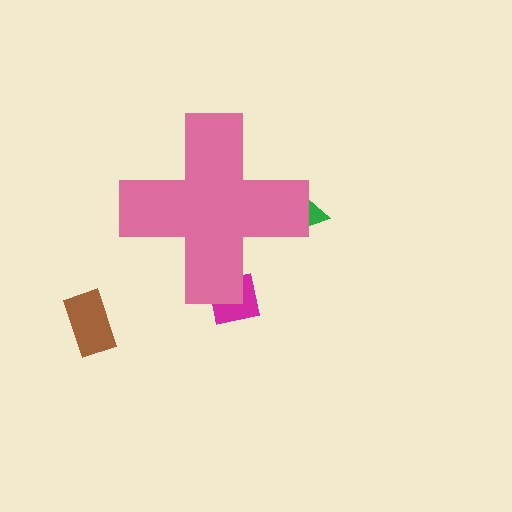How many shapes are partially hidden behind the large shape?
2 shapes are partially hidden.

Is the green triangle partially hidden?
Yes, the green triangle is partially hidden behind the pink cross.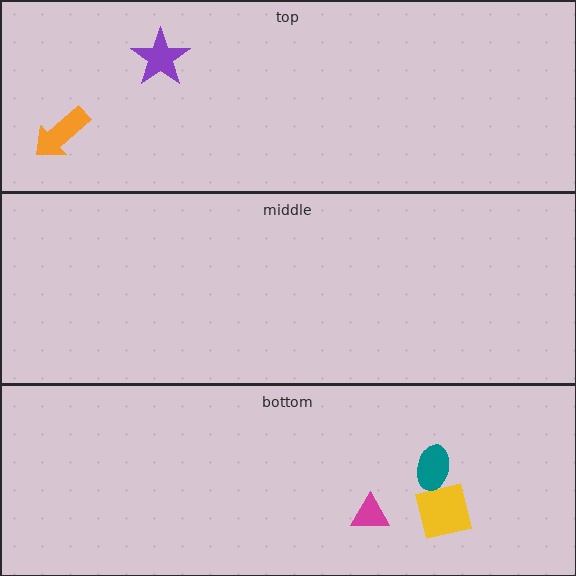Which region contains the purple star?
The top region.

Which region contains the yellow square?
The bottom region.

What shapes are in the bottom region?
The magenta triangle, the yellow square, the teal ellipse.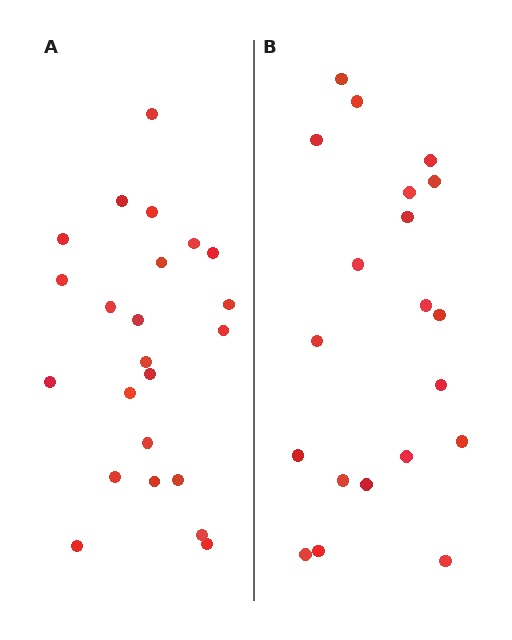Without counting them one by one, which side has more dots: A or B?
Region A (the left region) has more dots.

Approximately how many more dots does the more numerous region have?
Region A has just a few more — roughly 2 or 3 more dots than region B.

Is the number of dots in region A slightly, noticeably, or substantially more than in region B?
Region A has only slightly more — the two regions are fairly close. The ratio is roughly 1.1 to 1.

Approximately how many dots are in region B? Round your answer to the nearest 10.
About 20 dots.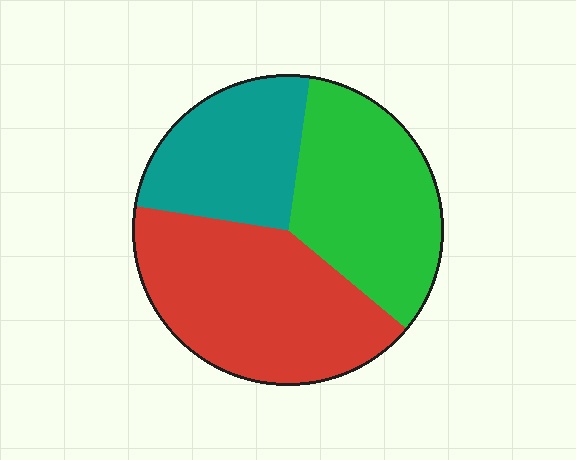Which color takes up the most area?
Red, at roughly 40%.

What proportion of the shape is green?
Green takes up between a third and a half of the shape.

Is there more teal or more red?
Red.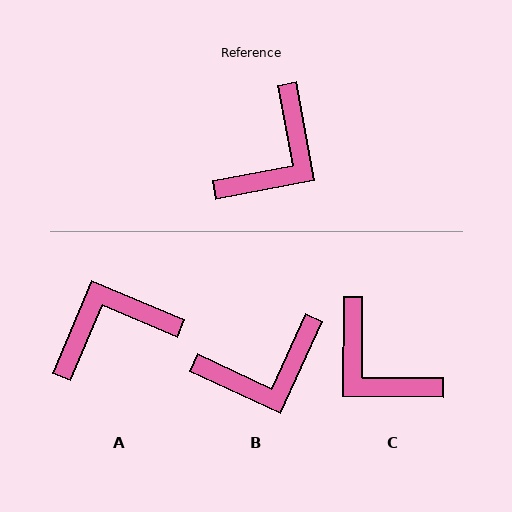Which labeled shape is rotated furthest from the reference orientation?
A, about 147 degrees away.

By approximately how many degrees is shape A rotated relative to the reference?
Approximately 147 degrees counter-clockwise.